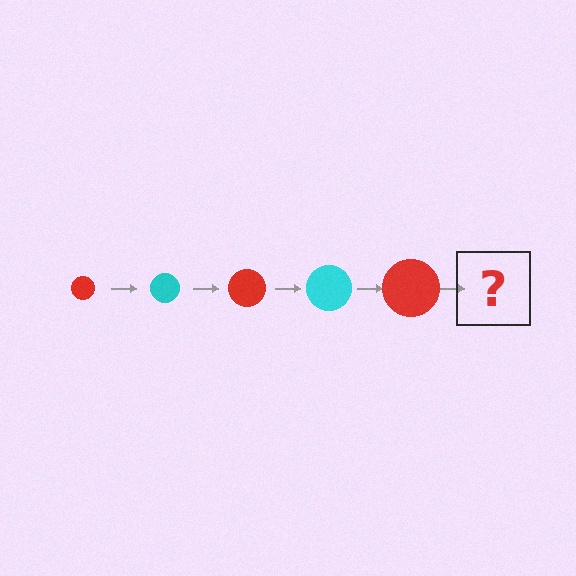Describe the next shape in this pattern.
It should be a cyan circle, larger than the previous one.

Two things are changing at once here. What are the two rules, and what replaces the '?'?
The two rules are that the circle grows larger each step and the color cycles through red and cyan. The '?' should be a cyan circle, larger than the previous one.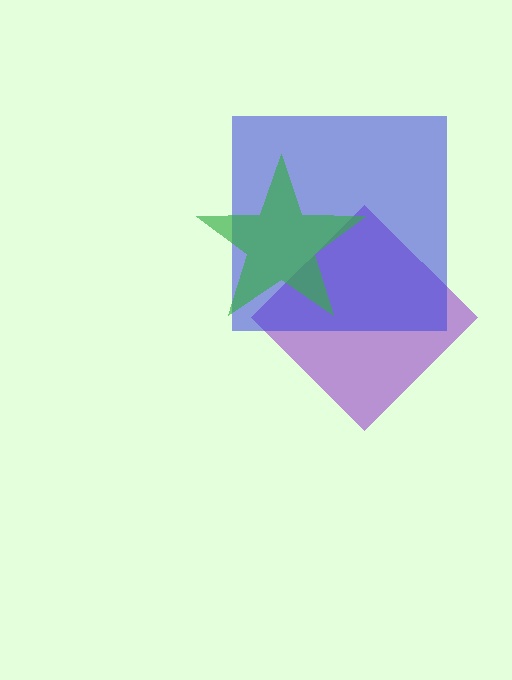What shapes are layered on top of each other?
The layered shapes are: a purple diamond, a blue square, a green star.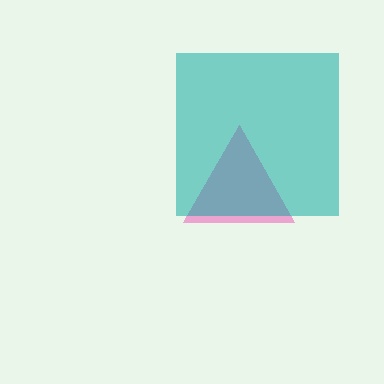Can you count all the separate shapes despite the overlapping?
Yes, there are 2 separate shapes.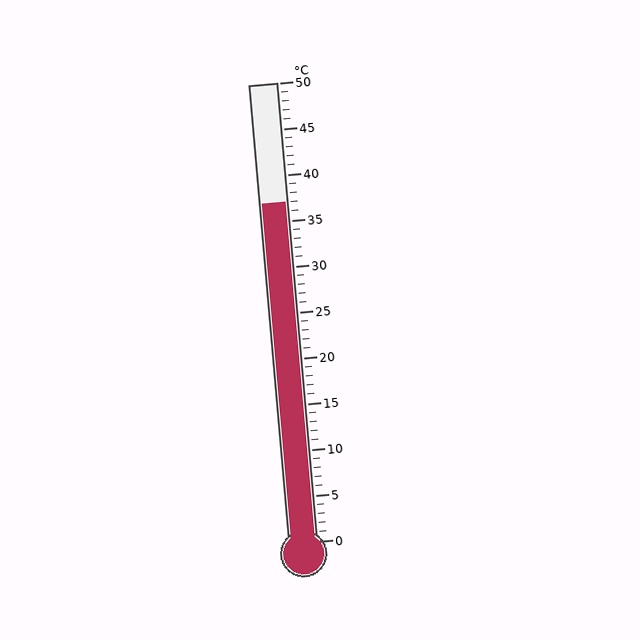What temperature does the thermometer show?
The thermometer shows approximately 37°C.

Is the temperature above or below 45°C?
The temperature is below 45°C.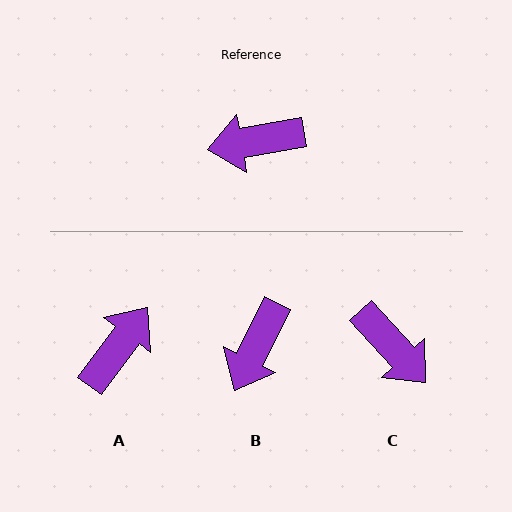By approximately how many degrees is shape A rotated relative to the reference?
Approximately 137 degrees clockwise.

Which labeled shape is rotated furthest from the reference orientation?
A, about 137 degrees away.